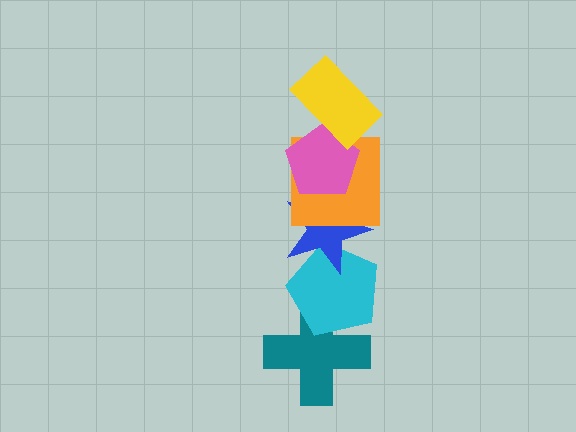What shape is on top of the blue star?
The orange square is on top of the blue star.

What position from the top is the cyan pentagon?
The cyan pentagon is 5th from the top.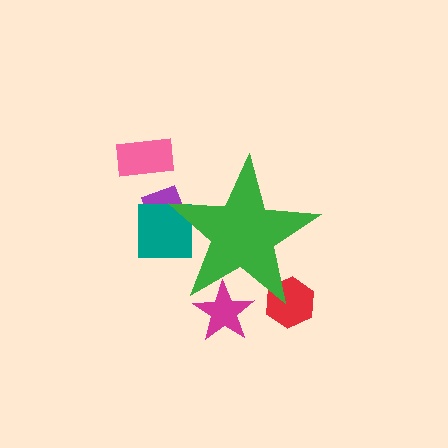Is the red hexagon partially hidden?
Yes, the red hexagon is partially hidden behind the green star.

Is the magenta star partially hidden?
Yes, the magenta star is partially hidden behind the green star.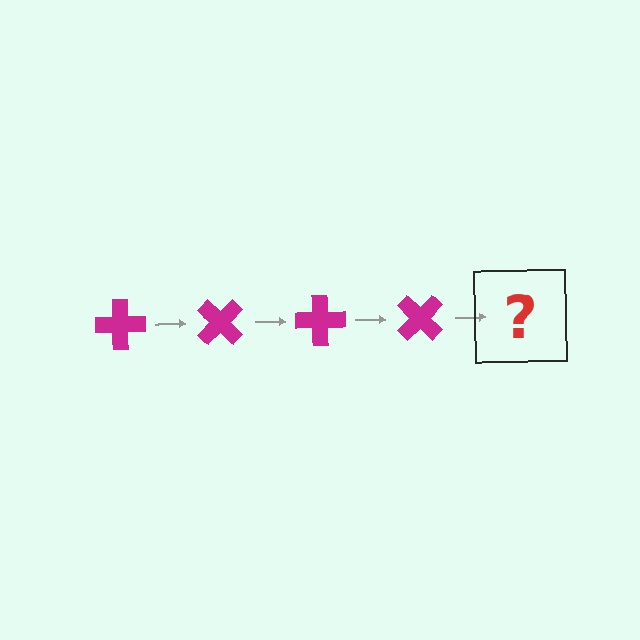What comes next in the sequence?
The next element should be a magenta cross rotated 180 degrees.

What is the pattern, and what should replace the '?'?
The pattern is that the cross rotates 45 degrees each step. The '?' should be a magenta cross rotated 180 degrees.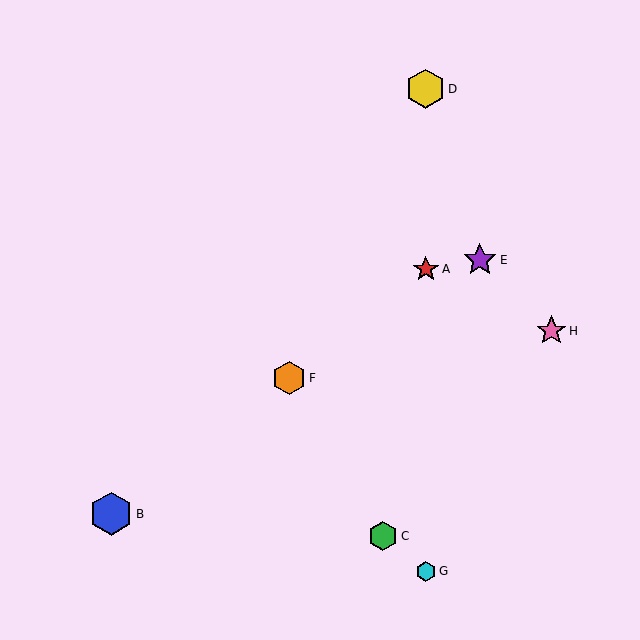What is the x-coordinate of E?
Object E is at x≈480.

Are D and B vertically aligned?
No, D is at x≈426 and B is at x≈111.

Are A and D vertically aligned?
Yes, both are at x≈426.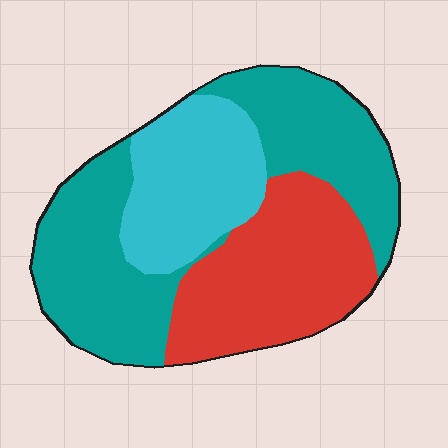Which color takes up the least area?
Cyan, at roughly 25%.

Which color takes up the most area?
Teal, at roughly 45%.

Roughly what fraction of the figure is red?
Red covers 31% of the figure.